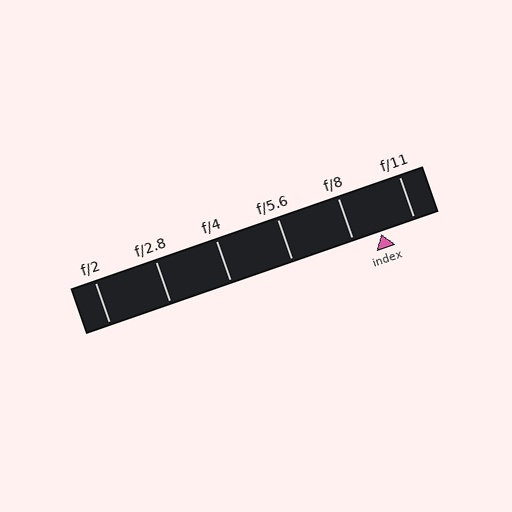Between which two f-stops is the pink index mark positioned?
The index mark is between f/8 and f/11.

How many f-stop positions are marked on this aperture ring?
There are 6 f-stop positions marked.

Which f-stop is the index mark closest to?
The index mark is closest to f/8.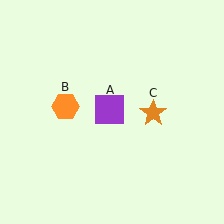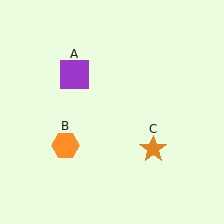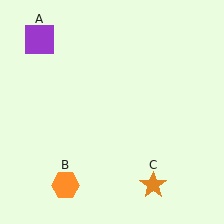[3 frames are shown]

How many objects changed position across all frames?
3 objects changed position: purple square (object A), orange hexagon (object B), orange star (object C).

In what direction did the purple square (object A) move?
The purple square (object A) moved up and to the left.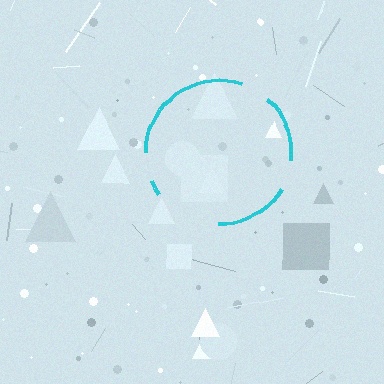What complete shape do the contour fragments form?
The contour fragments form a circle.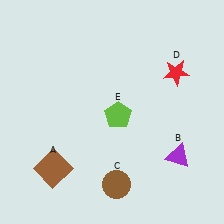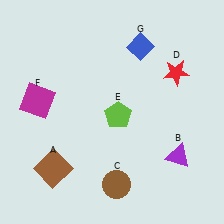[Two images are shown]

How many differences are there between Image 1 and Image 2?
There are 2 differences between the two images.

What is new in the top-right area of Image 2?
A blue diamond (G) was added in the top-right area of Image 2.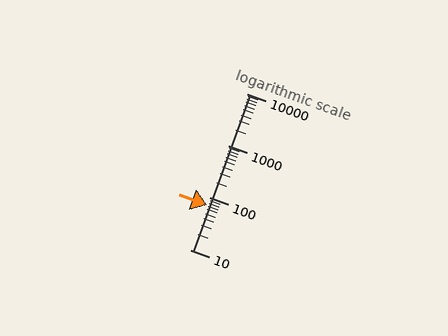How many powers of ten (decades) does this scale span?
The scale spans 3 decades, from 10 to 10000.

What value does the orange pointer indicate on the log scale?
The pointer indicates approximately 71.